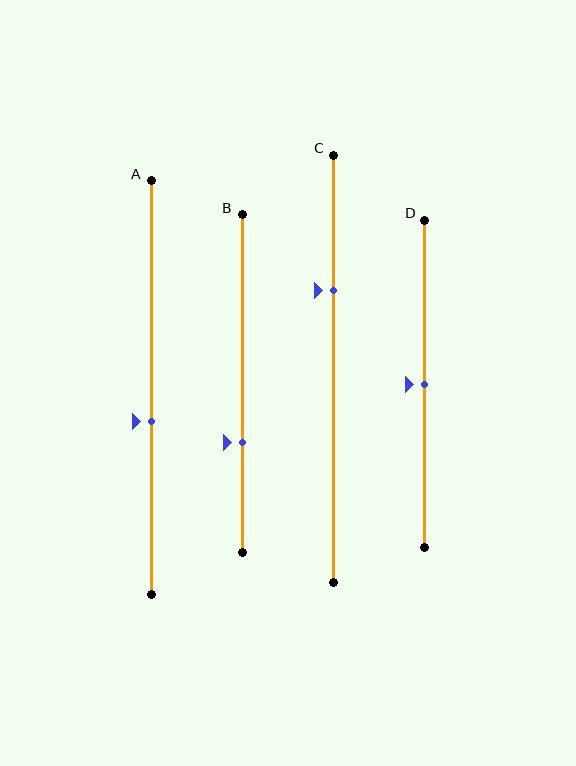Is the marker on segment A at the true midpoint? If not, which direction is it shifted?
No, the marker on segment A is shifted downward by about 8% of the segment length.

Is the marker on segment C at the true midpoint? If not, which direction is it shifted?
No, the marker on segment C is shifted upward by about 18% of the segment length.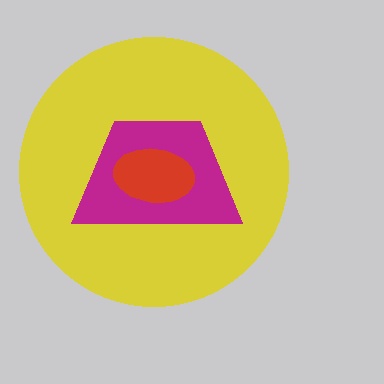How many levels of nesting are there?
3.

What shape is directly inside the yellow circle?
The magenta trapezoid.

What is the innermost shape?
The red ellipse.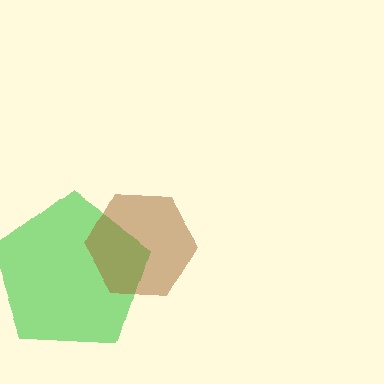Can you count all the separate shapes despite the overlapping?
Yes, there are 2 separate shapes.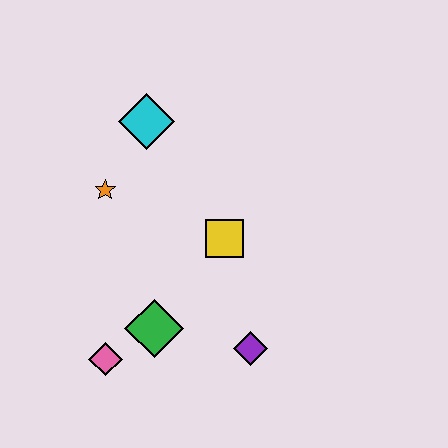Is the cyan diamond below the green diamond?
No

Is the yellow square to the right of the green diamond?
Yes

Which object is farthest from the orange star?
The purple diamond is farthest from the orange star.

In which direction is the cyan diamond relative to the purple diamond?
The cyan diamond is above the purple diamond.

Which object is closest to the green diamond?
The pink diamond is closest to the green diamond.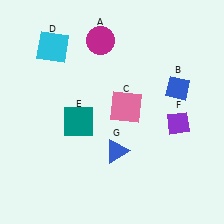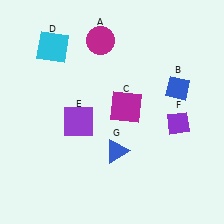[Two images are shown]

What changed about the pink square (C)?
In Image 1, C is pink. In Image 2, it changed to magenta.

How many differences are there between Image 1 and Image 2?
There are 2 differences between the two images.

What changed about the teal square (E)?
In Image 1, E is teal. In Image 2, it changed to purple.